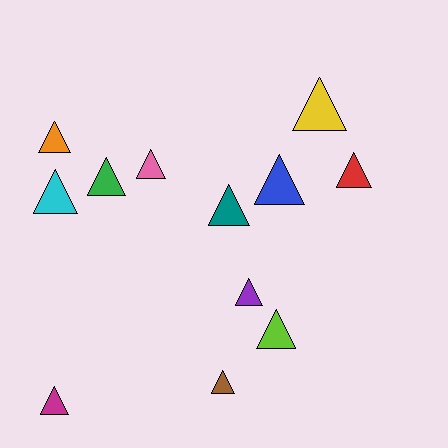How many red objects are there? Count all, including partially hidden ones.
There is 1 red object.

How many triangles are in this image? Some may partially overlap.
There are 12 triangles.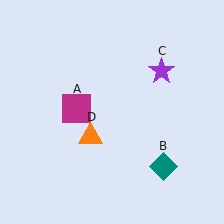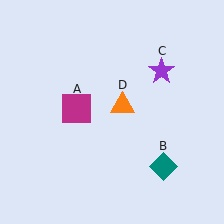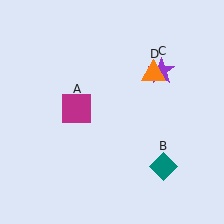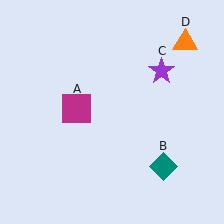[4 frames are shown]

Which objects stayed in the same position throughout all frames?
Magenta square (object A) and teal diamond (object B) and purple star (object C) remained stationary.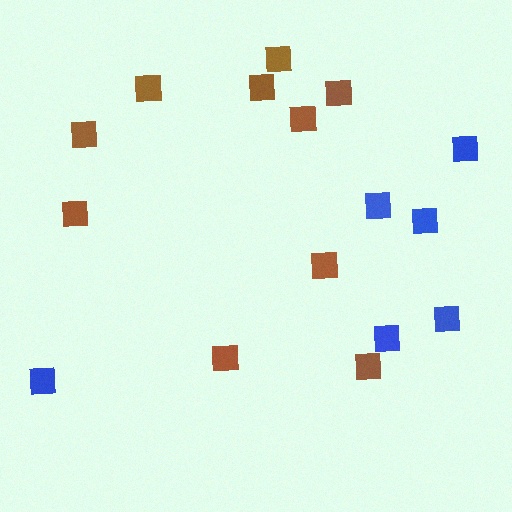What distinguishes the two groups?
There are 2 groups: one group of brown squares (10) and one group of blue squares (6).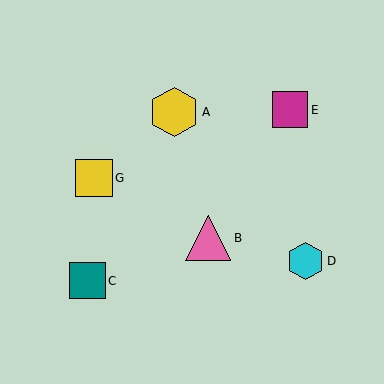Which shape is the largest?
The yellow hexagon (labeled A) is the largest.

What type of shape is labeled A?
Shape A is a yellow hexagon.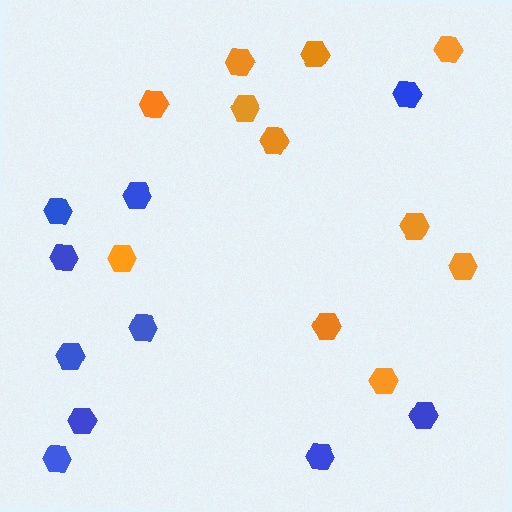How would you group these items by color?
There are 2 groups: one group of blue hexagons (10) and one group of orange hexagons (11).